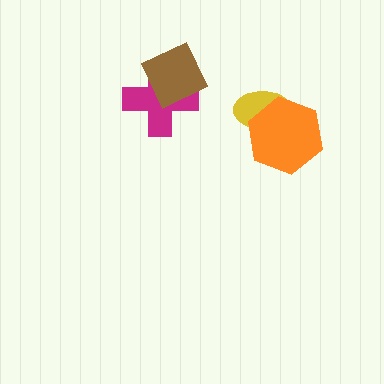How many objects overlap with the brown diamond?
1 object overlaps with the brown diamond.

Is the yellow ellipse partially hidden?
Yes, it is partially covered by another shape.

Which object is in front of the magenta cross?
The brown diamond is in front of the magenta cross.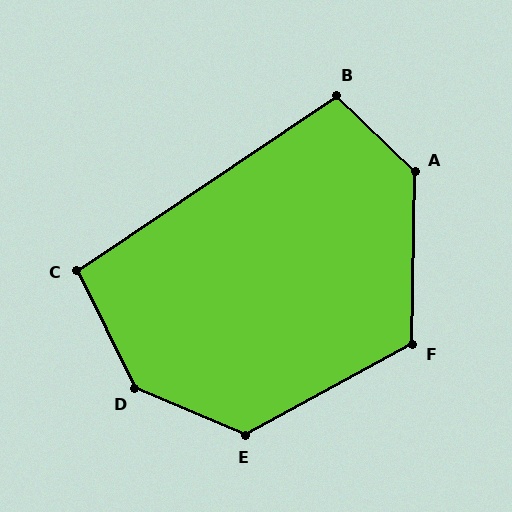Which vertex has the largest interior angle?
D, at approximately 139 degrees.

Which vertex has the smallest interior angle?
C, at approximately 98 degrees.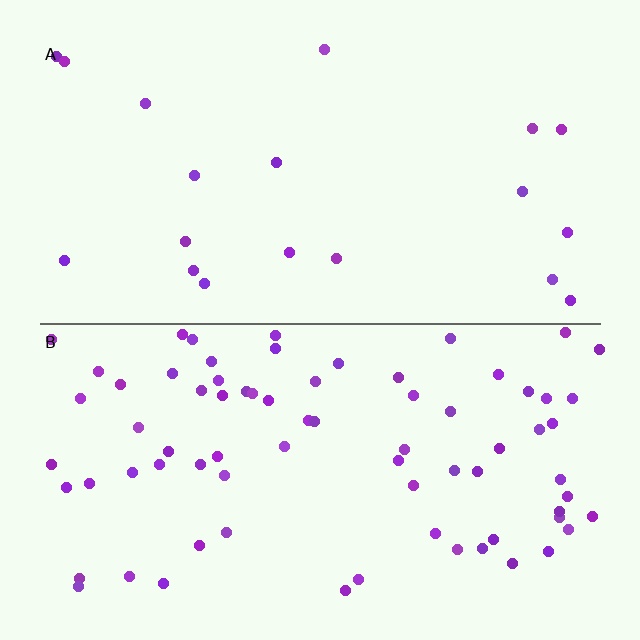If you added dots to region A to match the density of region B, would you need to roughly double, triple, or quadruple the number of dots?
Approximately quadruple.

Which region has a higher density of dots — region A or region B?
B (the bottom).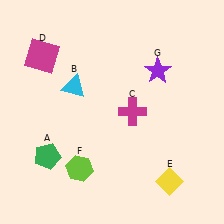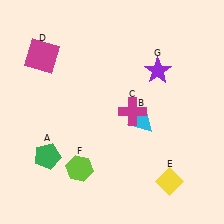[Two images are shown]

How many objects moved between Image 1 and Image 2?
1 object moved between the two images.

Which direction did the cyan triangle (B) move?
The cyan triangle (B) moved right.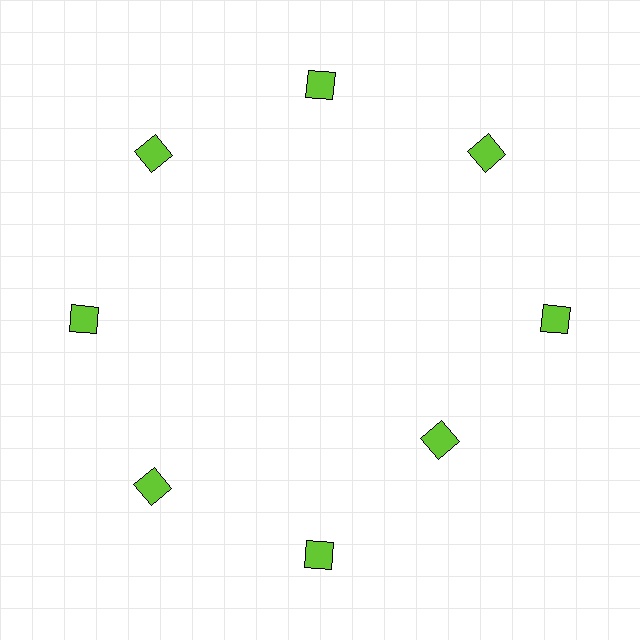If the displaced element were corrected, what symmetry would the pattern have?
It would have 8-fold rotational symmetry — the pattern would map onto itself every 45 degrees.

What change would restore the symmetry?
The symmetry would be restored by moving it outward, back onto the ring so that all 8 diamonds sit at equal angles and equal distance from the center.